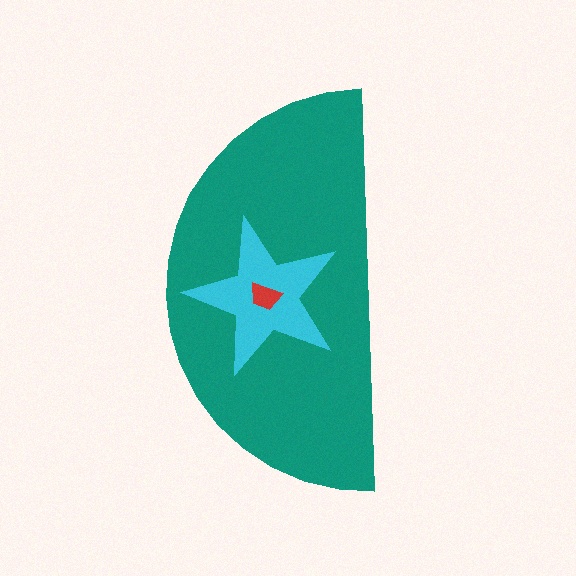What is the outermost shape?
The teal semicircle.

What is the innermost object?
The red trapezoid.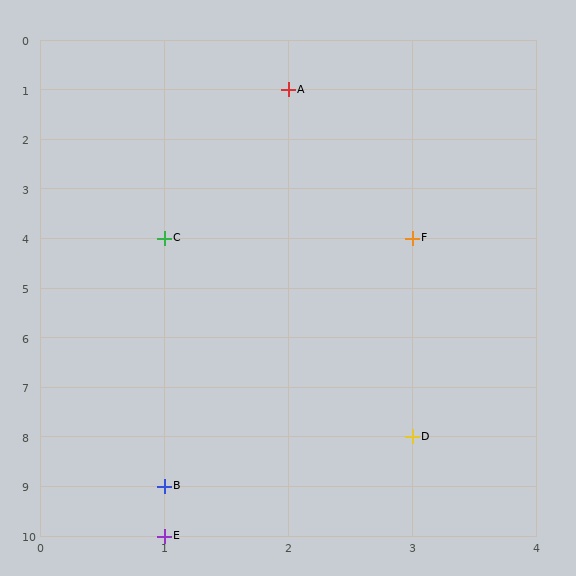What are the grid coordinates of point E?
Point E is at grid coordinates (1, 10).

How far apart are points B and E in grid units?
Points B and E are 1 row apart.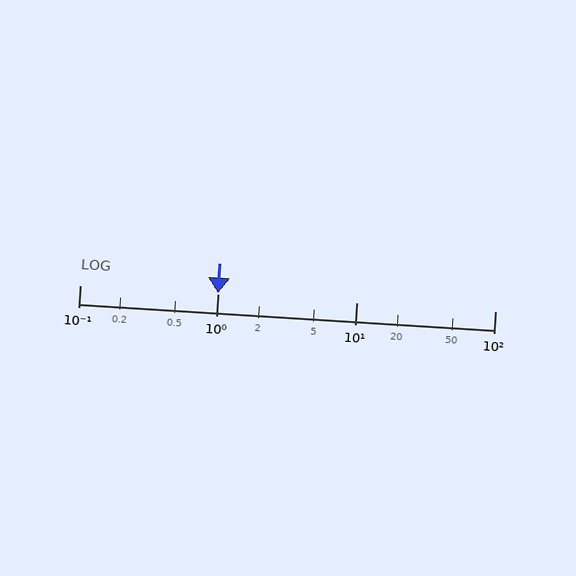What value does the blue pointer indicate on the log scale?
The pointer indicates approximately 1.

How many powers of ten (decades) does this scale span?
The scale spans 3 decades, from 0.1 to 100.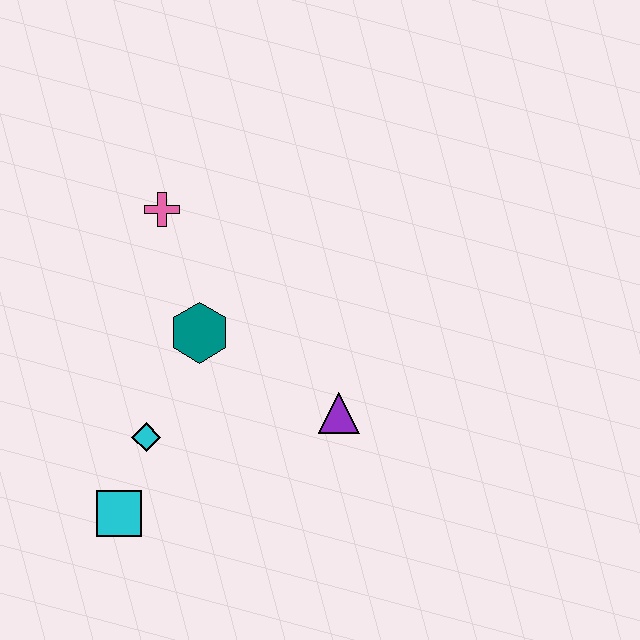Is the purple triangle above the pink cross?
No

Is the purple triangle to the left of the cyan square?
No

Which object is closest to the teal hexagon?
The cyan diamond is closest to the teal hexagon.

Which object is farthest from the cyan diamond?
The pink cross is farthest from the cyan diamond.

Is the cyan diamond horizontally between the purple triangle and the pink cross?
No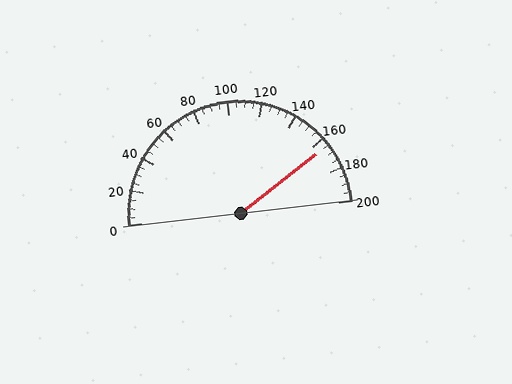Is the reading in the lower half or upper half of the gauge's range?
The reading is in the upper half of the range (0 to 200).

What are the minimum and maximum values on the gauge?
The gauge ranges from 0 to 200.